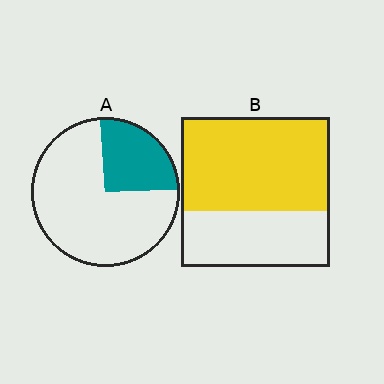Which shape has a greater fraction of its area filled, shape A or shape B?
Shape B.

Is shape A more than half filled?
No.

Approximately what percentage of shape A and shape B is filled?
A is approximately 25% and B is approximately 65%.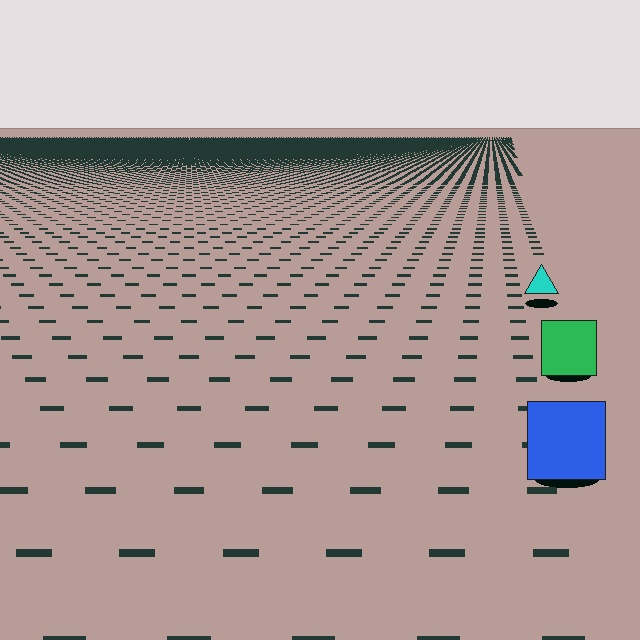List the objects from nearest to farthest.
From nearest to farthest: the blue square, the green square, the cyan triangle.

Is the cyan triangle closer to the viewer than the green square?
No. The green square is closer — you can tell from the texture gradient: the ground texture is coarser near it.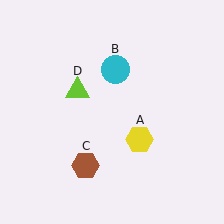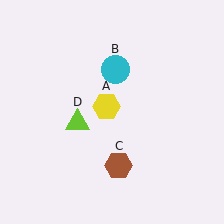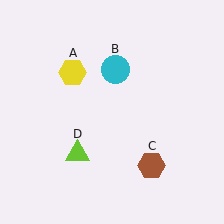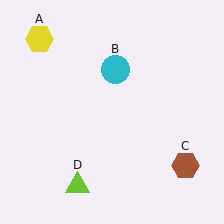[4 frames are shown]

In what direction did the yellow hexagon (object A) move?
The yellow hexagon (object A) moved up and to the left.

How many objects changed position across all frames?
3 objects changed position: yellow hexagon (object A), brown hexagon (object C), lime triangle (object D).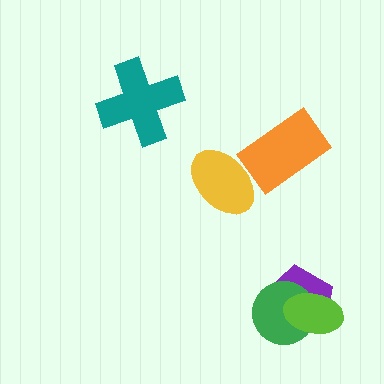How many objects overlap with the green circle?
2 objects overlap with the green circle.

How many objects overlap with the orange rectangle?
1 object overlaps with the orange rectangle.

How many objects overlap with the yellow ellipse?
1 object overlaps with the yellow ellipse.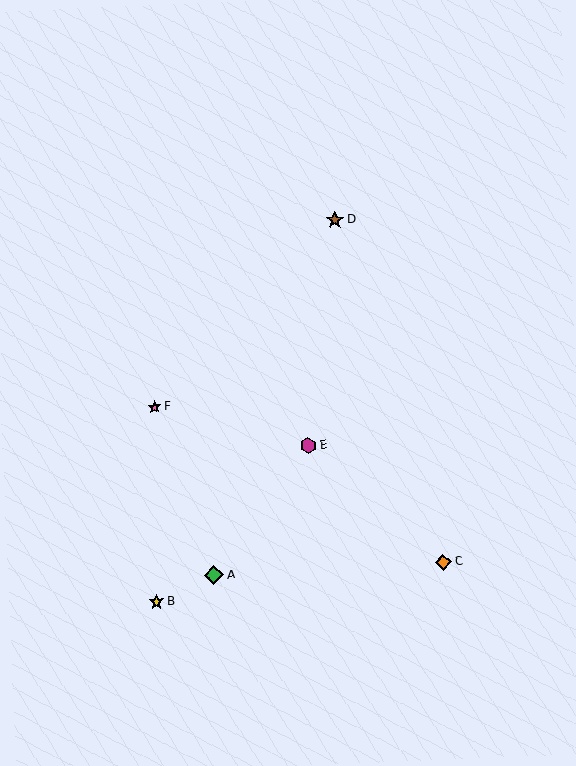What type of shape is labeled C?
Shape C is an orange diamond.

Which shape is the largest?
The green diamond (labeled A) is the largest.